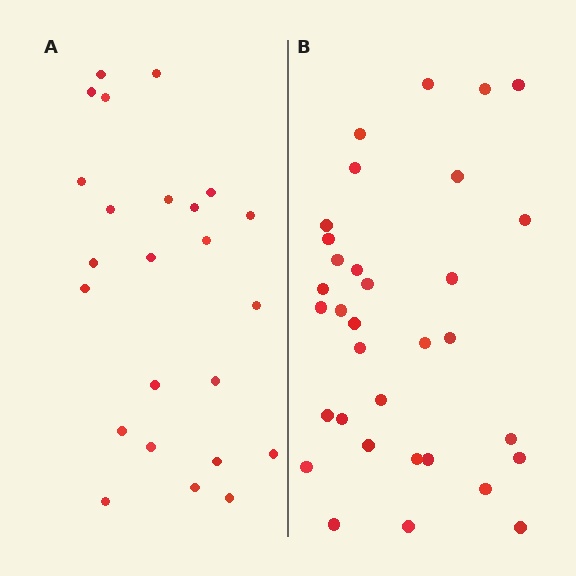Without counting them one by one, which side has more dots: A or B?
Region B (the right region) has more dots.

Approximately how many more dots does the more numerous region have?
Region B has roughly 8 or so more dots than region A.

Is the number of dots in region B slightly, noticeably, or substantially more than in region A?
Region B has noticeably more, but not dramatically so. The ratio is roughly 1.4 to 1.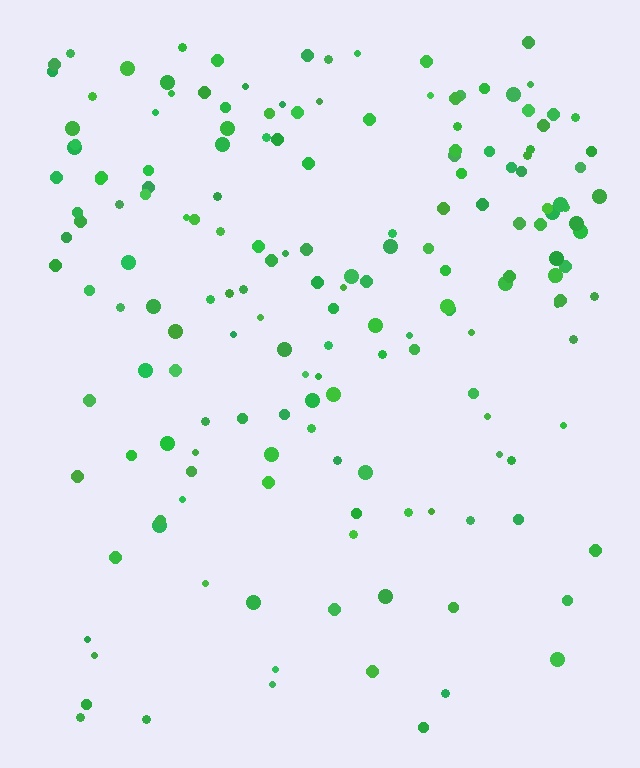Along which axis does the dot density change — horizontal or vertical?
Vertical.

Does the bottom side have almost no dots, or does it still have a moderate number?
Still a moderate number, just noticeably fewer than the top.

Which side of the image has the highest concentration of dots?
The top.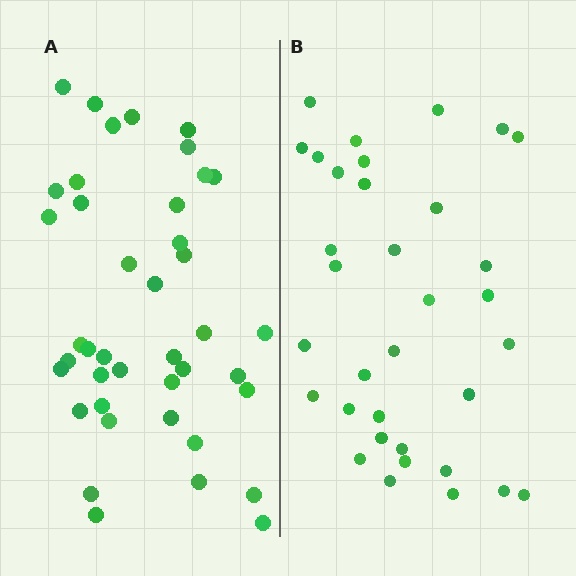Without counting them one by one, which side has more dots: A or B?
Region A (the left region) has more dots.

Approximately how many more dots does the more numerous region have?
Region A has roughly 8 or so more dots than region B.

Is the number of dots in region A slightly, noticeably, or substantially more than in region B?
Region A has only slightly more — the two regions are fairly close. The ratio is roughly 1.2 to 1.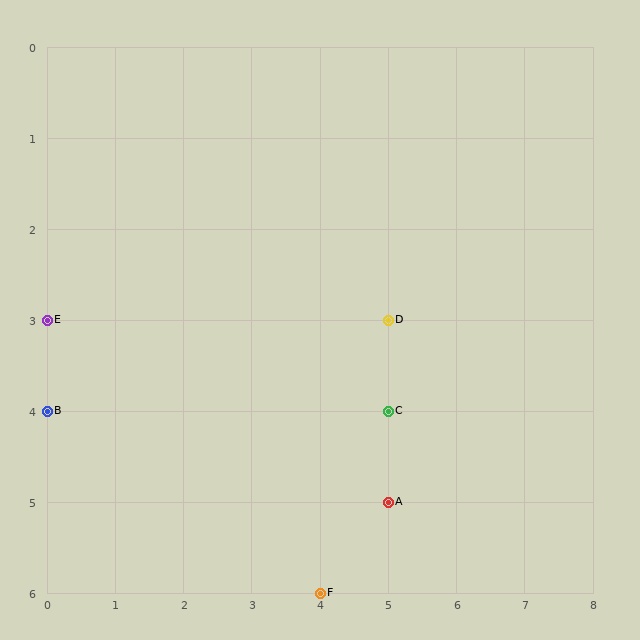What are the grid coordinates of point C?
Point C is at grid coordinates (5, 4).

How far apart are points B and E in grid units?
Points B and E are 1 row apart.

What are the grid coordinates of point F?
Point F is at grid coordinates (4, 6).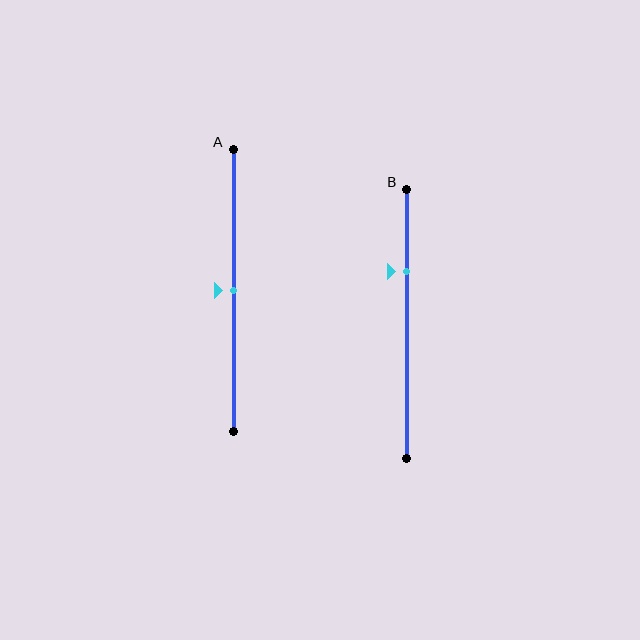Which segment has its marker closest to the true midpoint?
Segment A has its marker closest to the true midpoint.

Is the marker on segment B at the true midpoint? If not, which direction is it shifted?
No, the marker on segment B is shifted upward by about 20% of the segment length.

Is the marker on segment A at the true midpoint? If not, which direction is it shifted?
Yes, the marker on segment A is at the true midpoint.